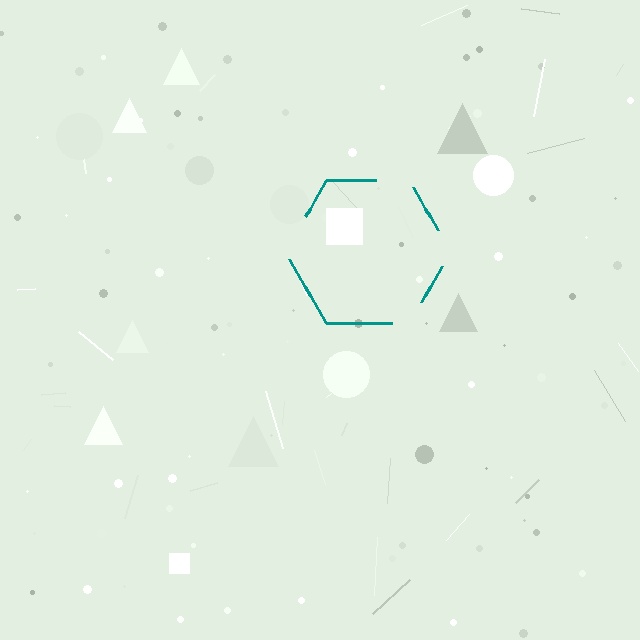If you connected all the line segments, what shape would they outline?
They would outline a hexagon.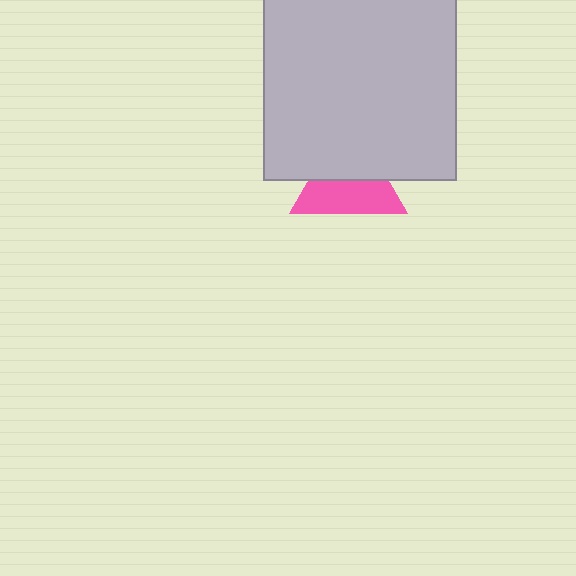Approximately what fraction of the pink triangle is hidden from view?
Roughly 48% of the pink triangle is hidden behind the light gray square.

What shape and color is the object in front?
The object in front is a light gray square.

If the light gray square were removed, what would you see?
You would see the complete pink triangle.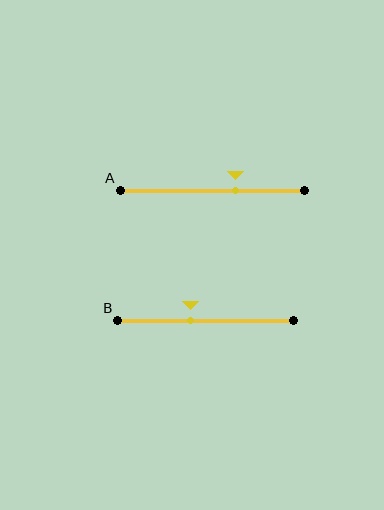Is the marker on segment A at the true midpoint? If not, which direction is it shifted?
No, the marker on segment A is shifted to the right by about 13% of the segment length.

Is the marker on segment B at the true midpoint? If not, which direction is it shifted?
No, the marker on segment B is shifted to the left by about 9% of the segment length.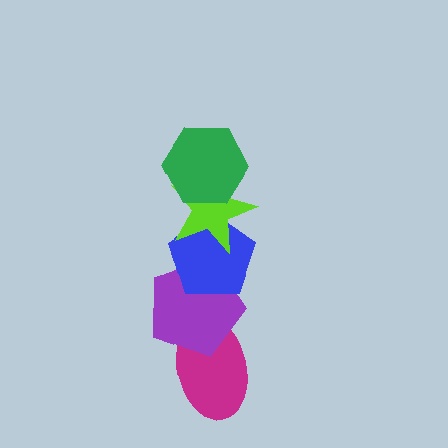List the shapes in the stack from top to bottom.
From top to bottom: the green hexagon, the lime star, the blue pentagon, the purple pentagon, the magenta ellipse.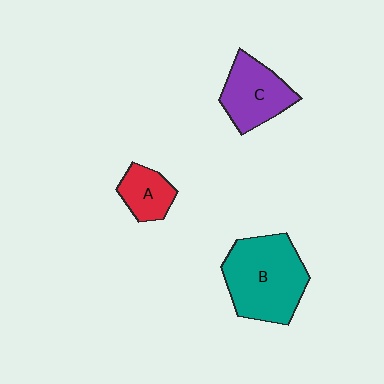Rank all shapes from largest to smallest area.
From largest to smallest: B (teal), C (purple), A (red).